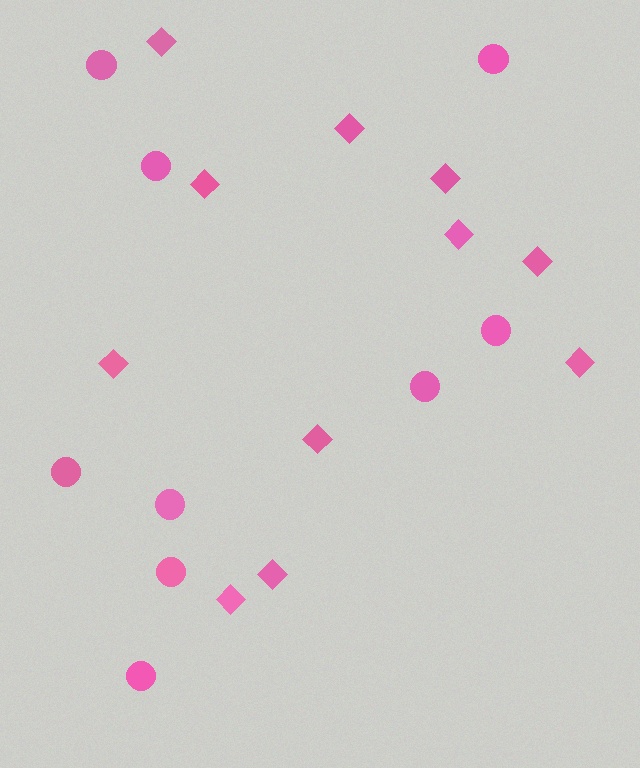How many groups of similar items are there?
There are 2 groups: one group of diamonds (11) and one group of circles (9).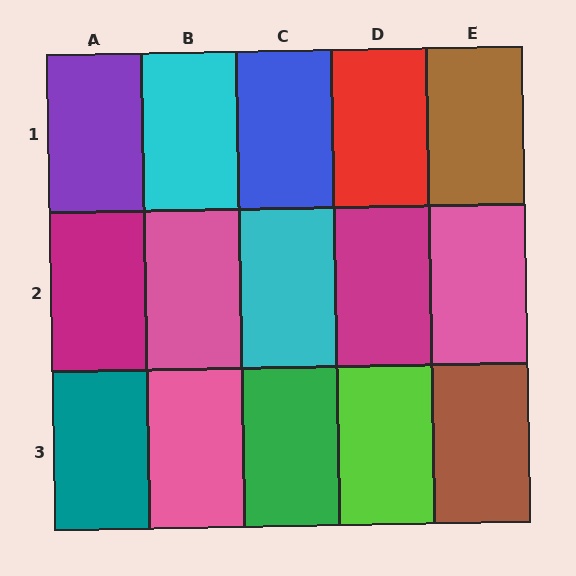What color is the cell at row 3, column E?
Brown.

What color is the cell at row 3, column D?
Lime.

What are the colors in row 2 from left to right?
Magenta, pink, cyan, magenta, pink.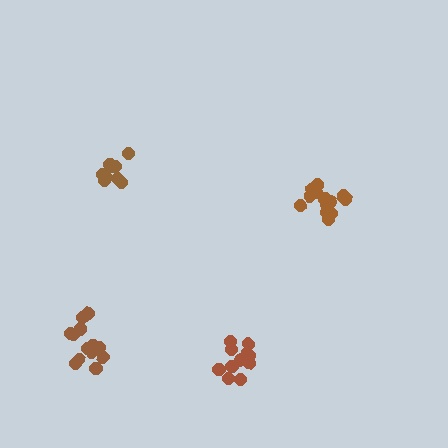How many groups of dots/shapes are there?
There are 4 groups.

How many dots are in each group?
Group 1: 14 dots, Group 2: 15 dots, Group 3: 11 dots, Group 4: 10 dots (50 total).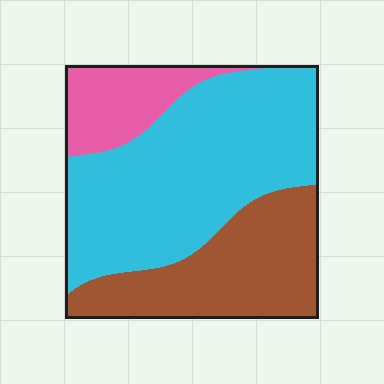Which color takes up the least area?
Pink, at roughly 15%.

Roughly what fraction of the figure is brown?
Brown covers about 30% of the figure.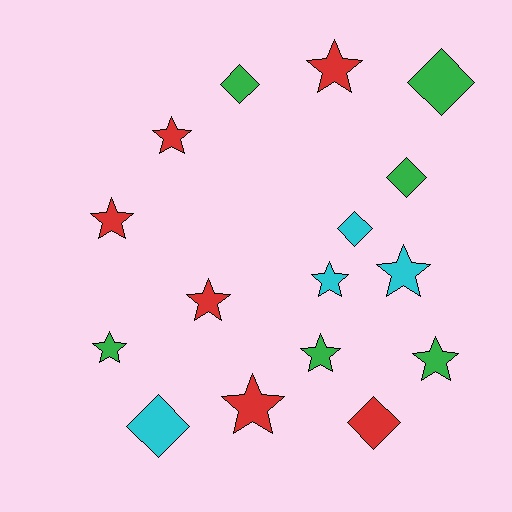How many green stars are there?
There are 3 green stars.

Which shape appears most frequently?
Star, with 10 objects.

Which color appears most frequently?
Green, with 6 objects.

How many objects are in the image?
There are 16 objects.